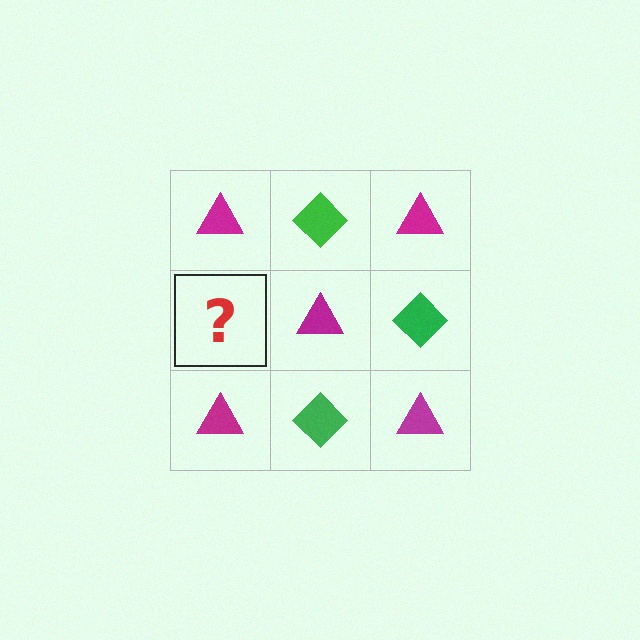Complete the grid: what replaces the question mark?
The question mark should be replaced with a green diamond.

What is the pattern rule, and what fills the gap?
The rule is that it alternates magenta triangle and green diamond in a checkerboard pattern. The gap should be filled with a green diamond.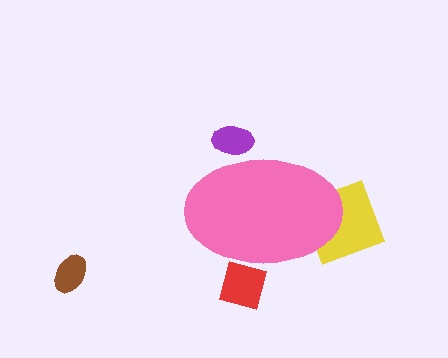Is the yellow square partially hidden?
Yes, the yellow square is partially hidden behind the pink ellipse.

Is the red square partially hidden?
Yes, the red square is partially hidden behind the pink ellipse.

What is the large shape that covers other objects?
A pink ellipse.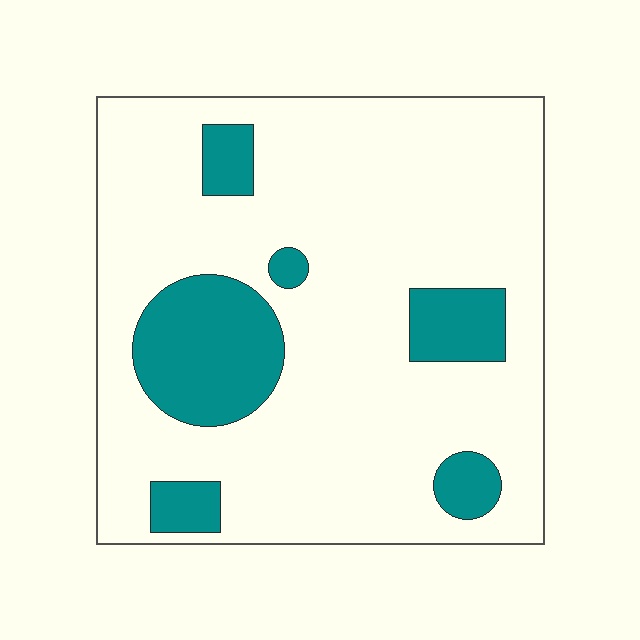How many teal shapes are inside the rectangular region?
6.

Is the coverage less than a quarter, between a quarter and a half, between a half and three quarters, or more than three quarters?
Less than a quarter.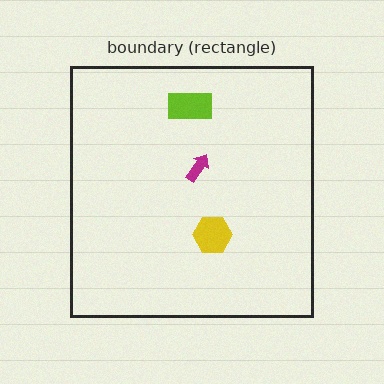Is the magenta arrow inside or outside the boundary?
Inside.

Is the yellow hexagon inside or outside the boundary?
Inside.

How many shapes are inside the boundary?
3 inside, 0 outside.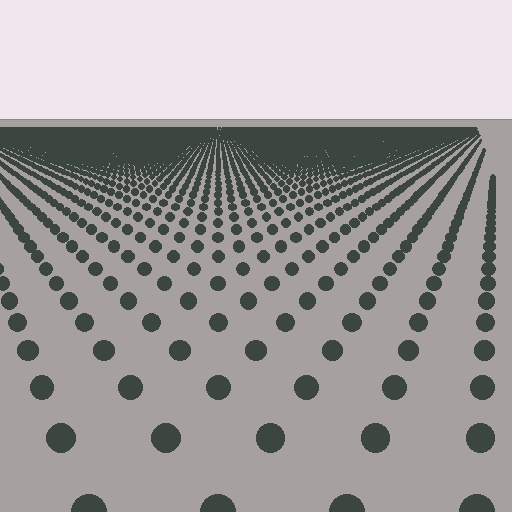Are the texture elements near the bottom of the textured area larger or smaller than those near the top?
Larger. Near the bottom, elements are closer to the viewer and appear at a bigger on-screen size.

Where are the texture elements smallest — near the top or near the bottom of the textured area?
Near the top.